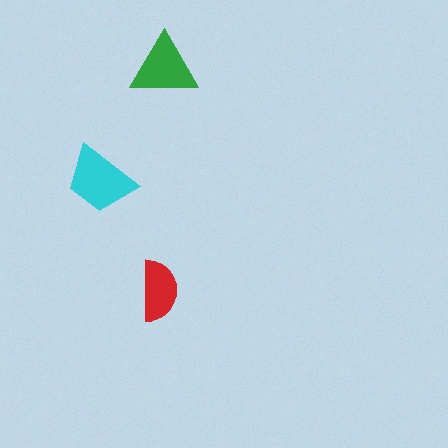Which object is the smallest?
The red semicircle.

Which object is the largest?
The cyan trapezoid.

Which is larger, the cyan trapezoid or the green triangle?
The cyan trapezoid.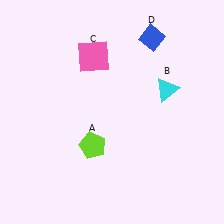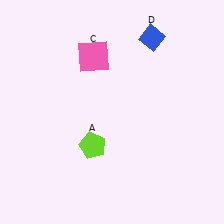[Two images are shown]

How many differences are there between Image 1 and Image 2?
There is 1 difference between the two images.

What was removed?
The cyan triangle (B) was removed in Image 2.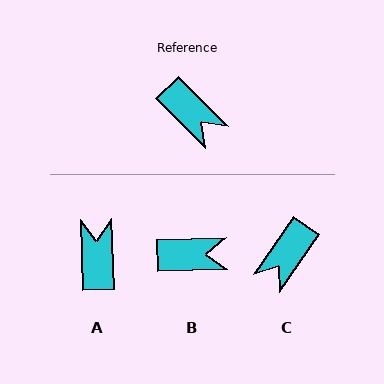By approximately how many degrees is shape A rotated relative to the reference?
Approximately 137 degrees counter-clockwise.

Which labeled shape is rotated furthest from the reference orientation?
A, about 137 degrees away.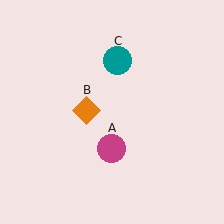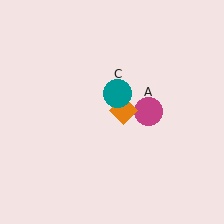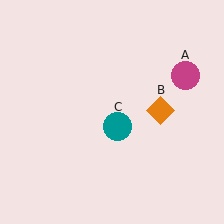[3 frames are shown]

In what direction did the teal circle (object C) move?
The teal circle (object C) moved down.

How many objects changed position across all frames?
3 objects changed position: magenta circle (object A), orange diamond (object B), teal circle (object C).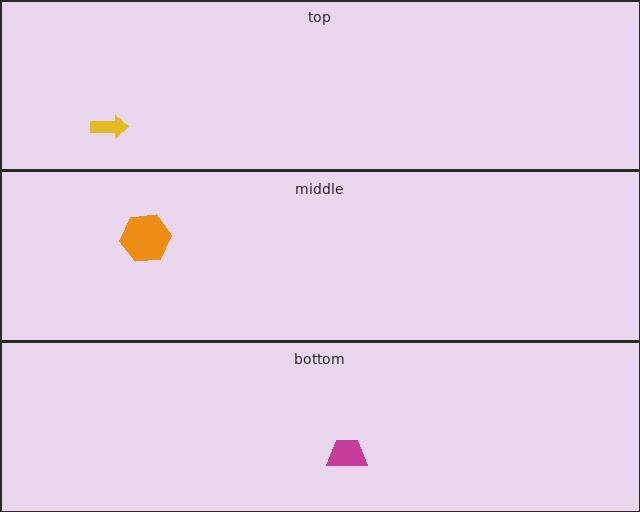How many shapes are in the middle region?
1.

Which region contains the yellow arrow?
The top region.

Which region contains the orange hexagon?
The middle region.